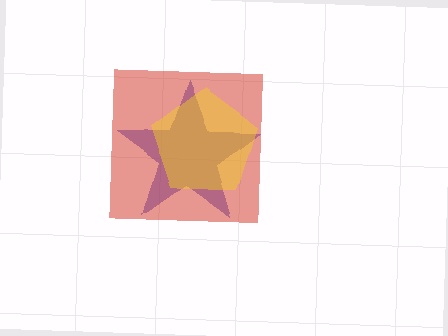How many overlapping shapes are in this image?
There are 3 overlapping shapes in the image.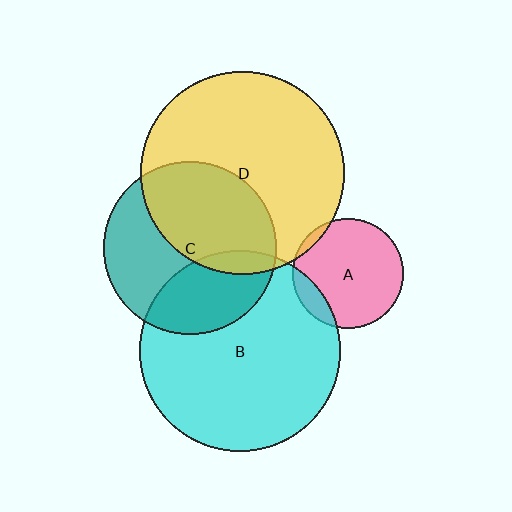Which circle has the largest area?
Circle D (yellow).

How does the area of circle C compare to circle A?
Approximately 2.5 times.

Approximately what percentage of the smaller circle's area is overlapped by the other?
Approximately 50%.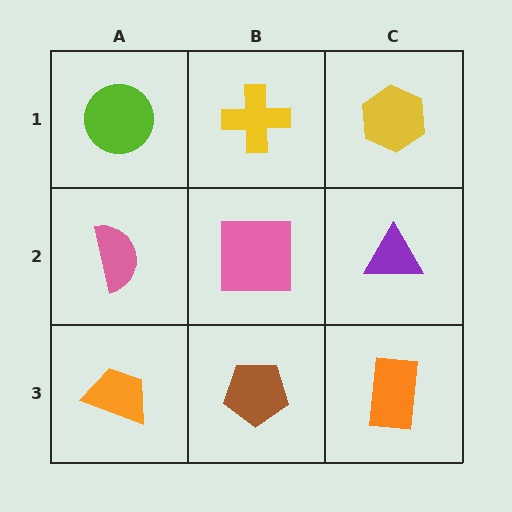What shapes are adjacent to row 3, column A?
A pink semicircle (row 2, column A), a brown pentagon (row 3, column B).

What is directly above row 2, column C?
A yellow hexagon.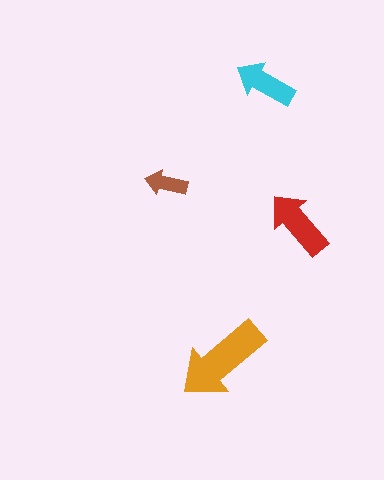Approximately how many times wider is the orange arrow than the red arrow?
About 1.5 times wider.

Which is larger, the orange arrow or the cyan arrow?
The orange one.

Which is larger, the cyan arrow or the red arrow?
The red one.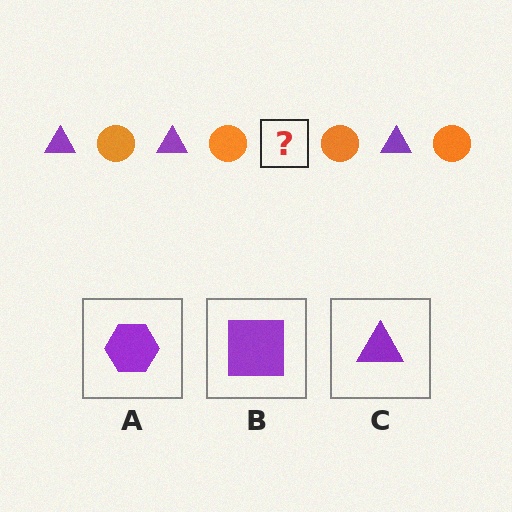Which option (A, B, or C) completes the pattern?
C.